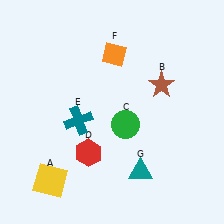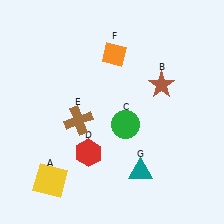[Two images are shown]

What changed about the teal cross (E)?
In Image 1, E is teal. In Image 2, it changed to brown.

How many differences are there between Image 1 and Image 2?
There is 1 difference between the two images.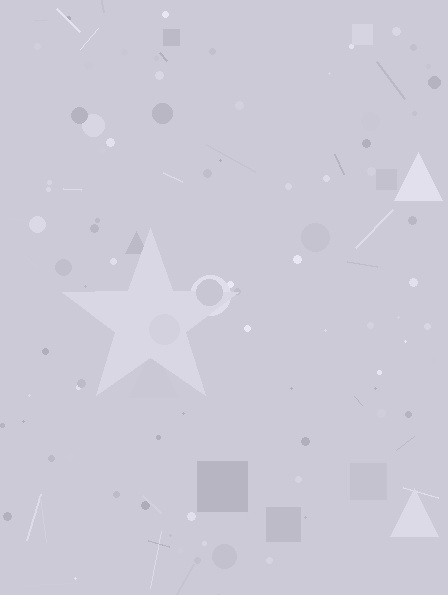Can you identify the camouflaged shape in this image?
The camouflaged shape is a star.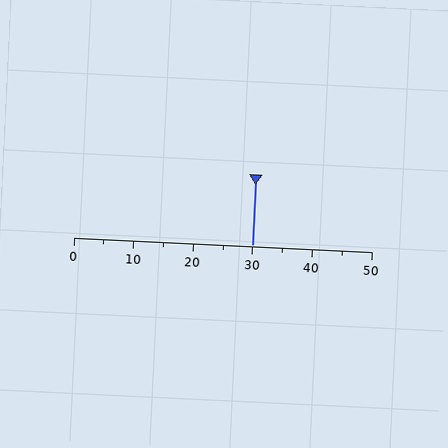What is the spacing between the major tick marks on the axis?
The major ticks are spaced 10 apart.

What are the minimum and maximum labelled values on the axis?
The axis runs from 0 to 50.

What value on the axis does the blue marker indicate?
The marker indicates approximately 30.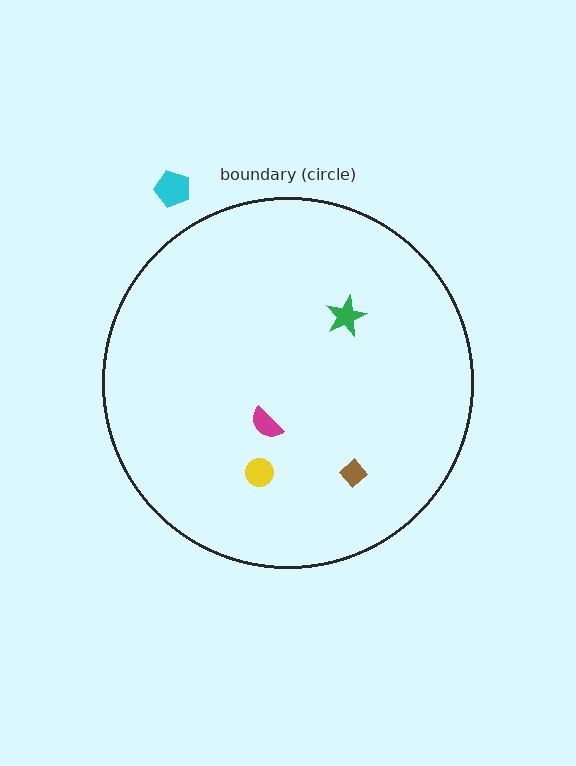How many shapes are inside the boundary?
4 inside, 1 outside.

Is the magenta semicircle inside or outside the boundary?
Inside.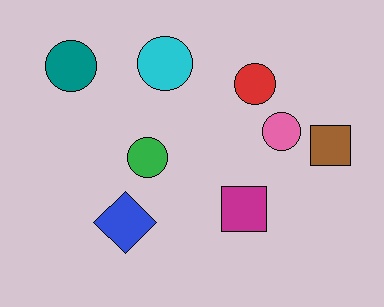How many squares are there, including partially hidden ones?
There are 2 squares.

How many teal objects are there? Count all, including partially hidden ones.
There is 1 teal object.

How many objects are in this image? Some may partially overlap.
There are 8 objects.